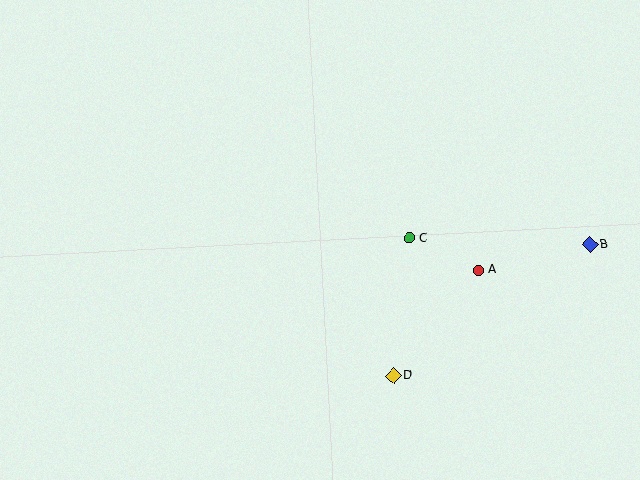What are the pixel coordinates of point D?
Point D is at (393, 376).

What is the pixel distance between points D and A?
The distance between D and A is 135 pixels.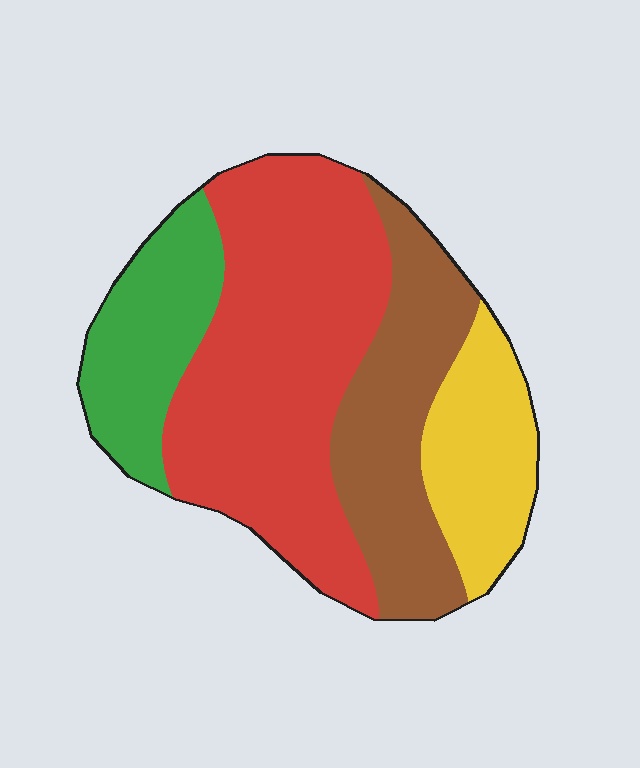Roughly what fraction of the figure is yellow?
Yellow covers 15% of the figure.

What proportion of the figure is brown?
Brown covers roughly 25% of the figure.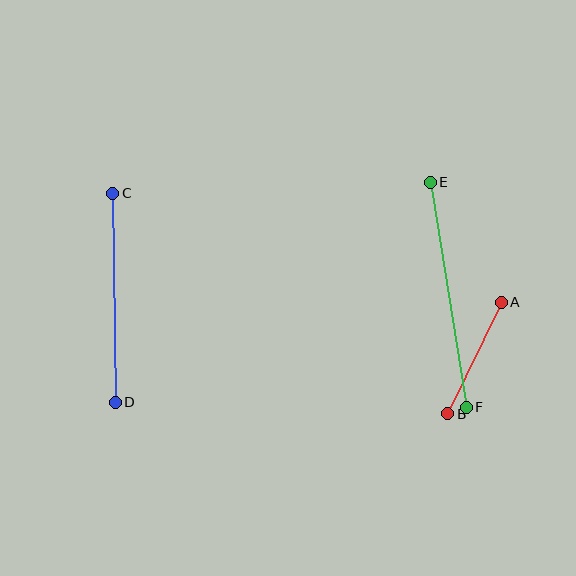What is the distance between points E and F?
The distance is approximately 228 pixels.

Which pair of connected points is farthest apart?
Points E and F are farthest apart.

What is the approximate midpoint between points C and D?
The midpoint is at approximately (114, 298) pixels.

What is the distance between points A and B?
The distance is approximately 124 pixels.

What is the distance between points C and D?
The distance is approximately 209 pixels.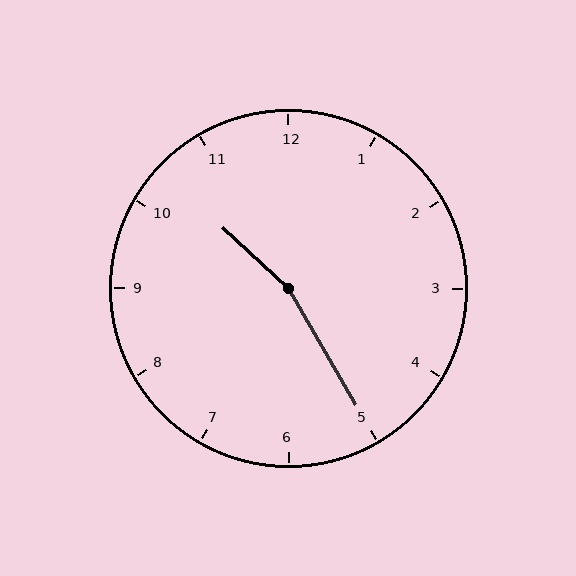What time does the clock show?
10:25.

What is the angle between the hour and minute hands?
Approximately 162 degrees.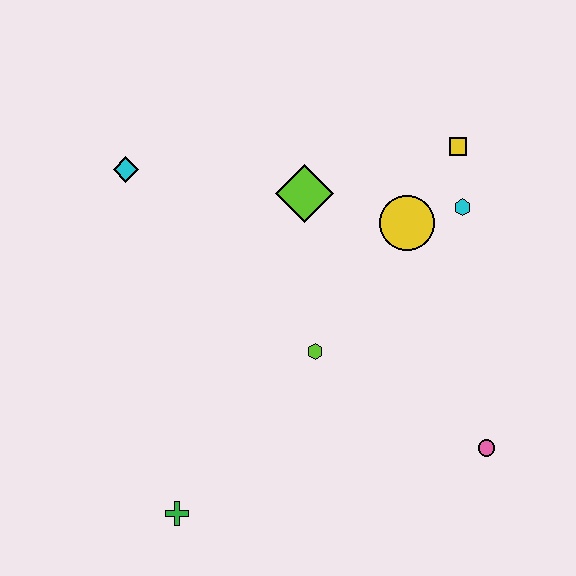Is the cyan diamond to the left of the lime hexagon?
Yes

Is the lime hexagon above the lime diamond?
No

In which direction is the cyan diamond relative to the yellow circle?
The cyan diamond is to the left of the yellow circle.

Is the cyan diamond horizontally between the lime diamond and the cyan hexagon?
No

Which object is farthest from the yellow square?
The green cross is farthest from the yellow square.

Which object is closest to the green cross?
The lime hexagon is closest to the green cross.